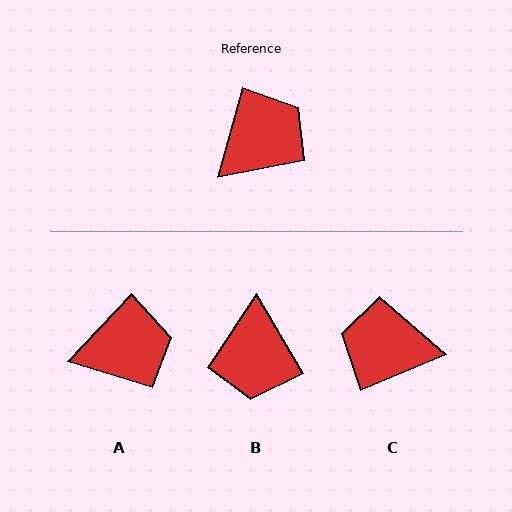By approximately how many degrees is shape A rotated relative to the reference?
Approximately 27 degrees clockwise.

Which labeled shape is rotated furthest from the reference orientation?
B, about 134 degrees away.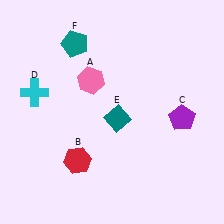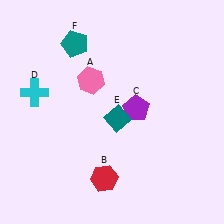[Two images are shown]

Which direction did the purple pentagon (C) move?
The purple pentagon (C) moved left.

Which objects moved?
The objects that moved are: the red hexagon (B), the purple pentagon (C).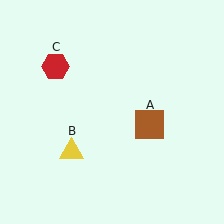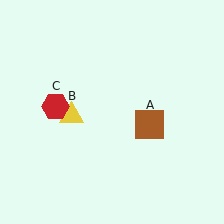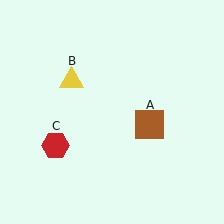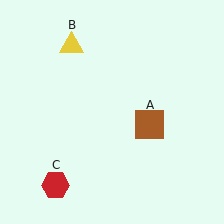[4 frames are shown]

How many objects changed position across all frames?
2 objects changed position: yellow triangle (object B), red hexagon (object C).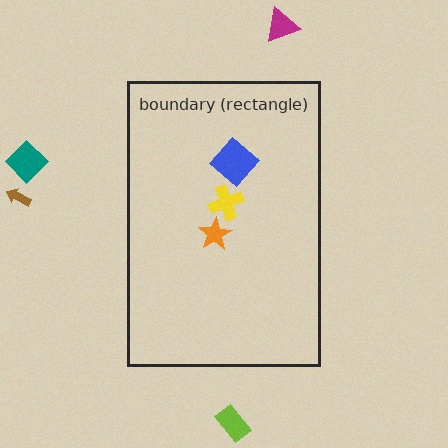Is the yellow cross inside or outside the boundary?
Inside.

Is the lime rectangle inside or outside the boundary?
Outside.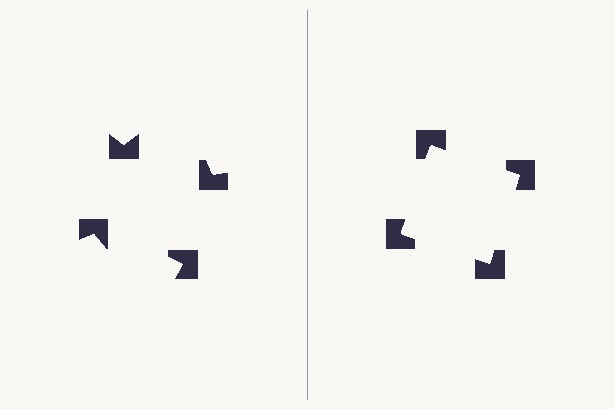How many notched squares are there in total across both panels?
8 — 4 on each side.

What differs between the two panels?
The notched squares are positioned identically on both sides; only the wedge orientations differ. On the right they align to a square; on the left they are misaligned.